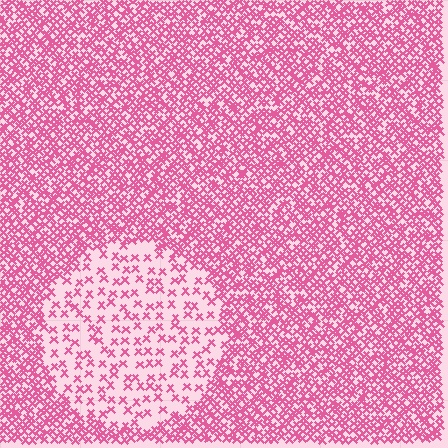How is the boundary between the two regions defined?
The boundary is defined by a change in element density (approximately 2.8x ratio). All elements are the same color, size, and shape.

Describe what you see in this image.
The image contains small pink elements arranged at two different densities. A circle-shaped region is visible where the elements are less densely packed than the surrounding area.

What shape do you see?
I see a circle.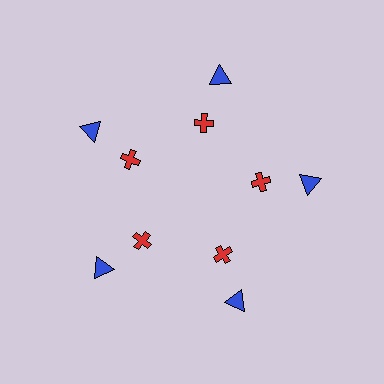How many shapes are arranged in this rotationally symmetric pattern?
There are 10 shapes, arranged in 5 groups of 2.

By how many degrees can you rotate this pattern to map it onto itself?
The pattern maps onto itself every 72 degrees of rotation.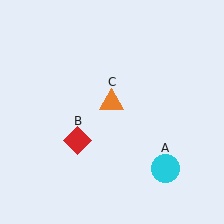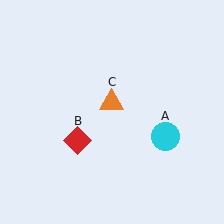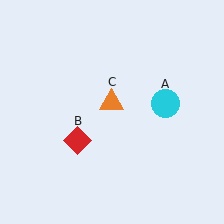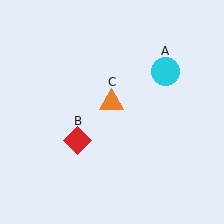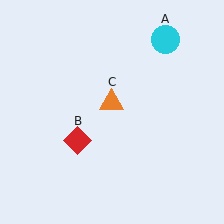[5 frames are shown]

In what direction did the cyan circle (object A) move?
The cyan circle (object A) moved up.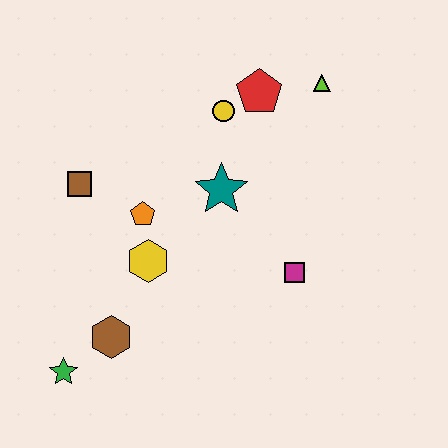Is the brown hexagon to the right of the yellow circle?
No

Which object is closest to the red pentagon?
The yellow circle is closest to the red pentagon.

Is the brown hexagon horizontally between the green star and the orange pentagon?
Yes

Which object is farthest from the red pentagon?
The green star is farthest from the red pentagon.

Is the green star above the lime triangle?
No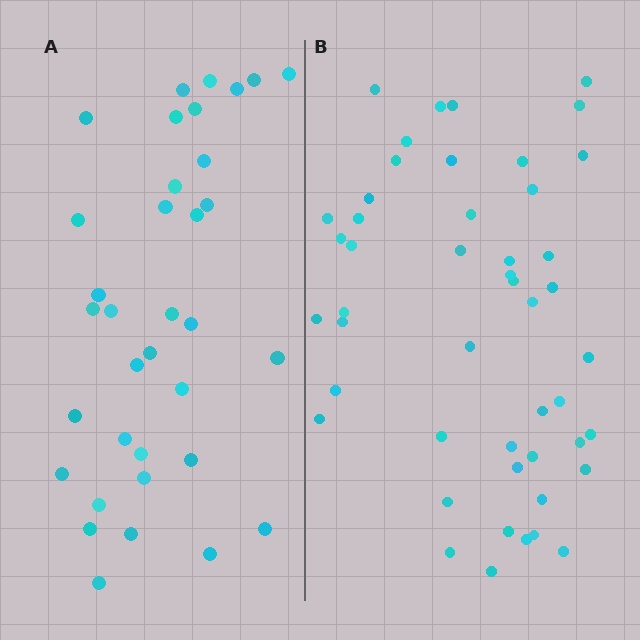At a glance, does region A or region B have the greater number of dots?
Region B (the right region) has more dots.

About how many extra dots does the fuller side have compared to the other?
Region B has approximately 15 more dots than region A.